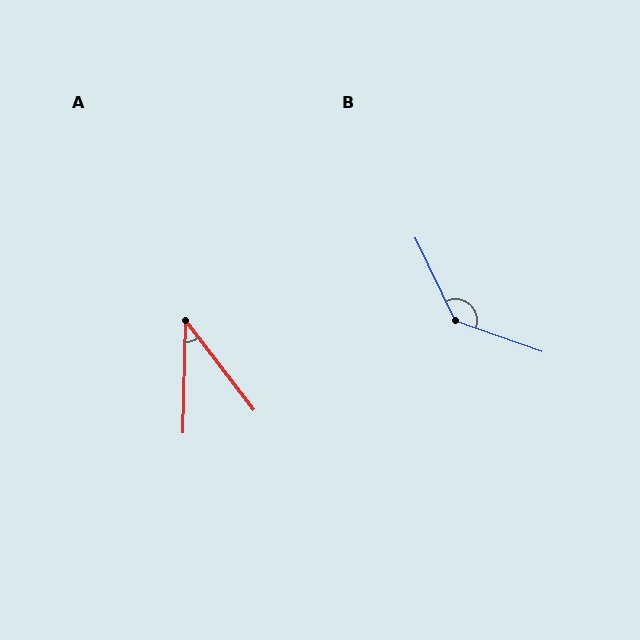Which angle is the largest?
B, at approximately 135 degrees.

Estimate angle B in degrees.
Approximately 135 degrees.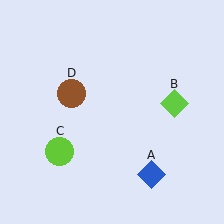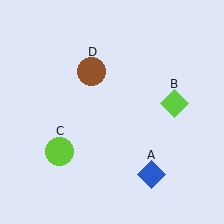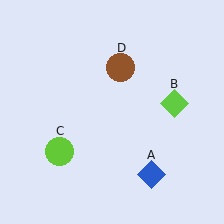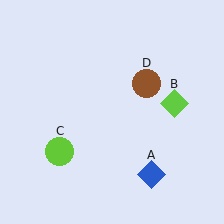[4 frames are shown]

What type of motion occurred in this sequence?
The brown circle (object D) rotated clockwise around the center of the scene.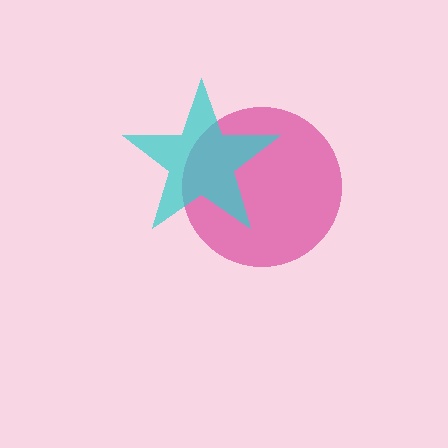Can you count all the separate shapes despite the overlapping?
Yes, there are 2 separate shapes.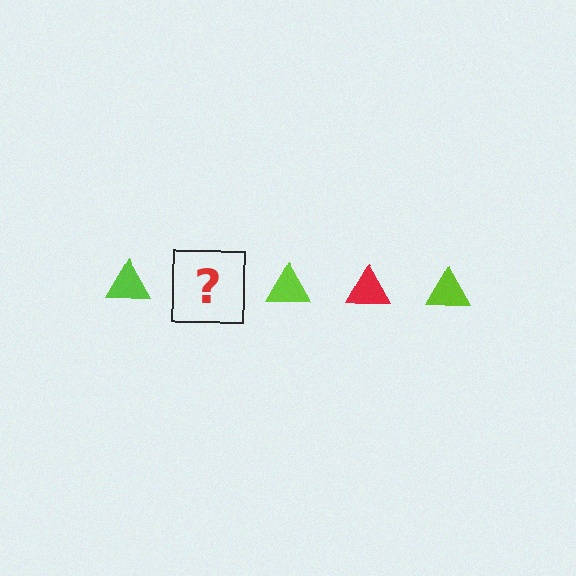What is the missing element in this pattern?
The missing element is a red triangle.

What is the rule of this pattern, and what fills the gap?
The rule is that the pattern cycles through lime, red triangles. The gap should be filled with a red triangle.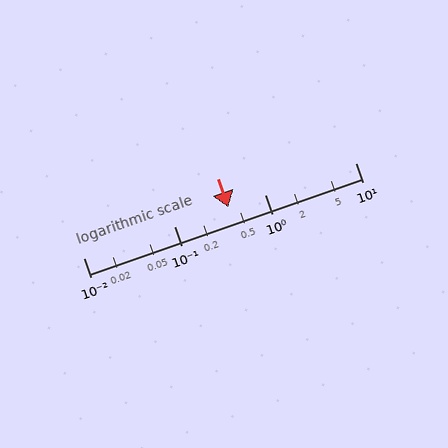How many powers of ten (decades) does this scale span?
The scale spans 3 decades, from 0.01 to 10.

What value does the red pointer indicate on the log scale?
The pointer indicates approximately 0.4.